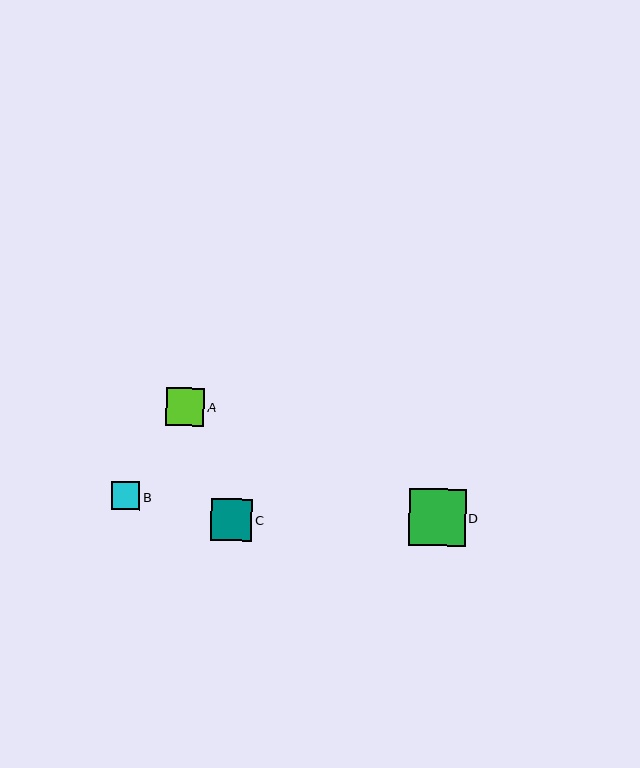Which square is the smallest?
Square B is the smallest with a size of approximately 27 pixels.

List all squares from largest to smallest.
From largest to smallest: D, C, A, B.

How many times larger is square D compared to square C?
Square D is approximately 1.4 times the size of square C.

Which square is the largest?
Square D is the largest with a size of approximately 57 pixels.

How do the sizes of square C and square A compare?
Square C and square A are approximately the same size.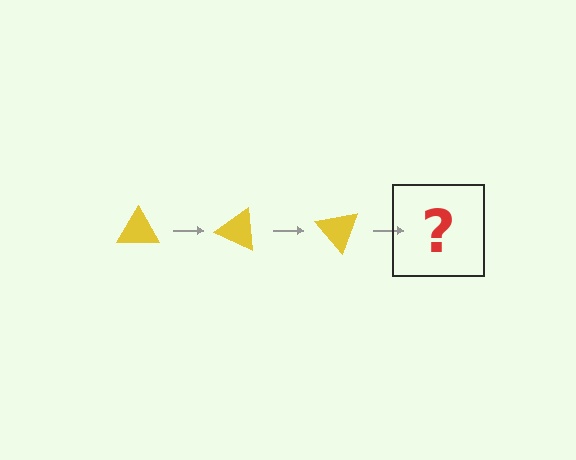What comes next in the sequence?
The next element should be a yellow triangle rotated 75 degrees.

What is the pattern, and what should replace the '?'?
The pattern is that the triangle rotates 25 degrees each step. The '?' should be a yellow triangle rotated 75 degrees.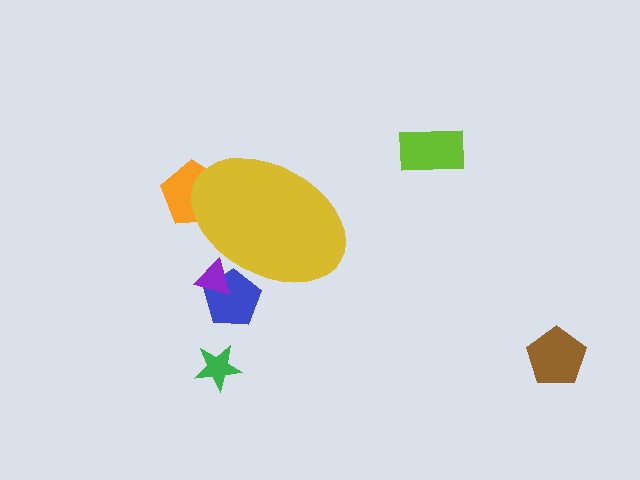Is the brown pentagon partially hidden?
No, the brown pentagon is fully visible.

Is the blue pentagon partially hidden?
Yes, the blue pentagon is partially hidden behind the yellow ellipse.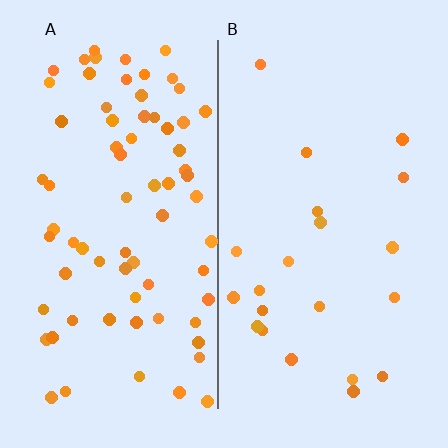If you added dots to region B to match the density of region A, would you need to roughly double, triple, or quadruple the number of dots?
Approximately triple.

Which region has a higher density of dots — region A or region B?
A (the left).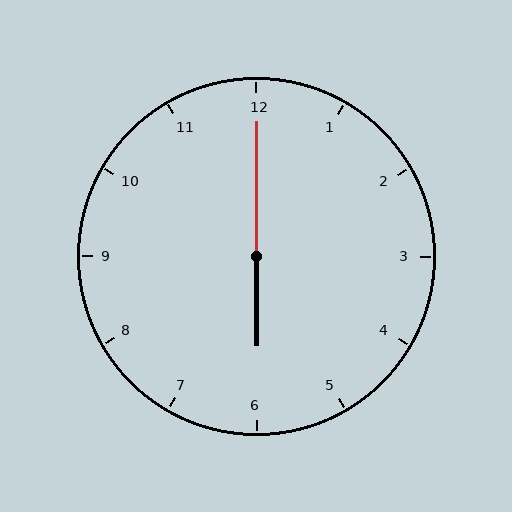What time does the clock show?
6:00.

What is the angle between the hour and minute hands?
Approximately 180 degrees.